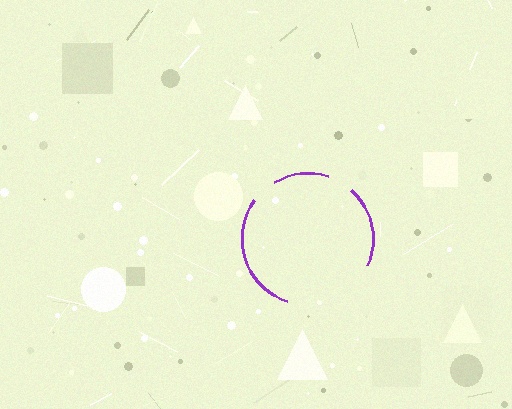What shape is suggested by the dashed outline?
The dashed outline suggests a circle.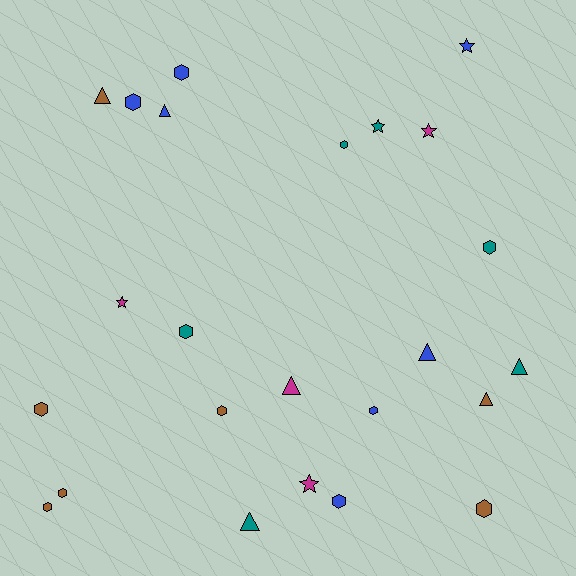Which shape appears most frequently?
Hexagon, with 12 objects.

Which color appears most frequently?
Blue, with 7 objects.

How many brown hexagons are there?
There are 5 brown hexagons.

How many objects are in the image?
There are 24 objects.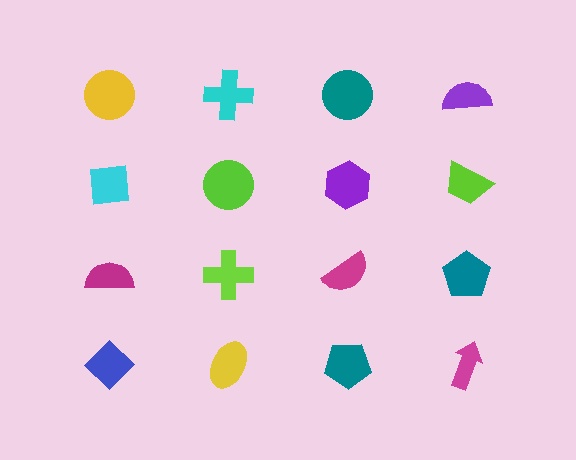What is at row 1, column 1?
A yellow circle.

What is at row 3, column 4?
A teal pentagon.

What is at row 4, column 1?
A blue diamond.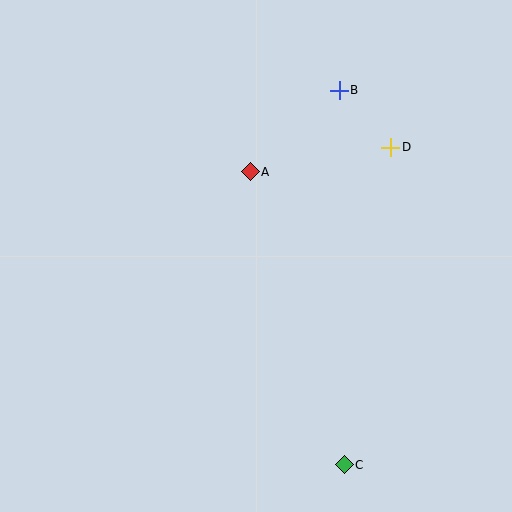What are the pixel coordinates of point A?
Point A is at (250, 172).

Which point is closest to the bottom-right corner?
Point C is closest to the bottom-right corner.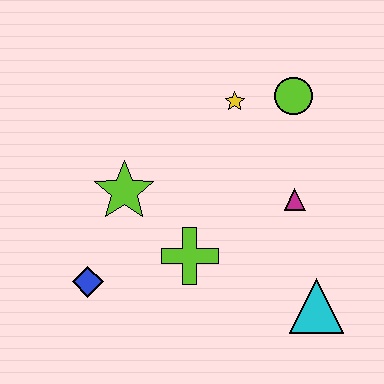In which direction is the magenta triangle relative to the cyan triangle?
The magenta triangle is above the cyan triangle.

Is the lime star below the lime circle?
Yes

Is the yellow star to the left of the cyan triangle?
Yes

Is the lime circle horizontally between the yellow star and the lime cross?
No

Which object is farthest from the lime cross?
The lime circle is farthest from the lime cross.